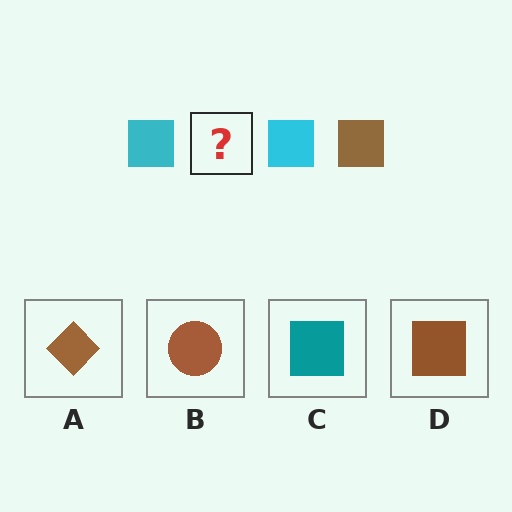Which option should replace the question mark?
Option D.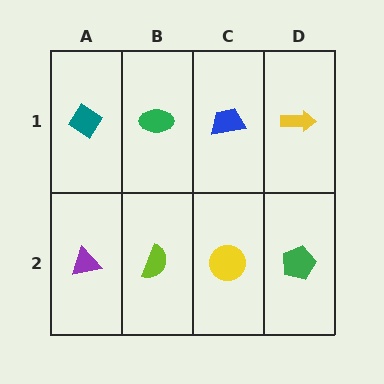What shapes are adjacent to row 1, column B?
A lime semicircle (row 2, column B), a teal diamond (row 1, column A), a blue trapezoid (row 1, column C).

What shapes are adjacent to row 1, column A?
A purple triangle (row 2, column A), a green ellipse (row 1, column B).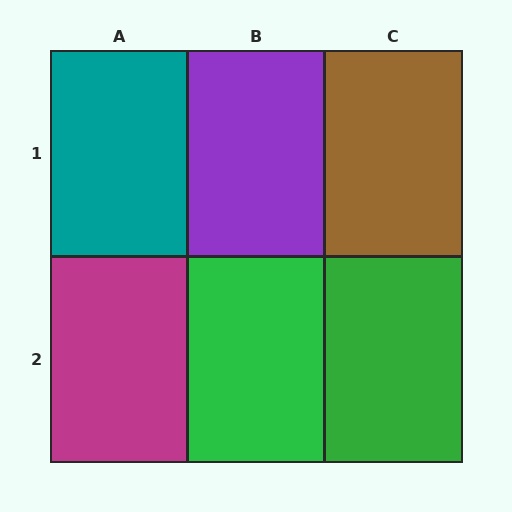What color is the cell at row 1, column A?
Teal.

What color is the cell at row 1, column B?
Purple.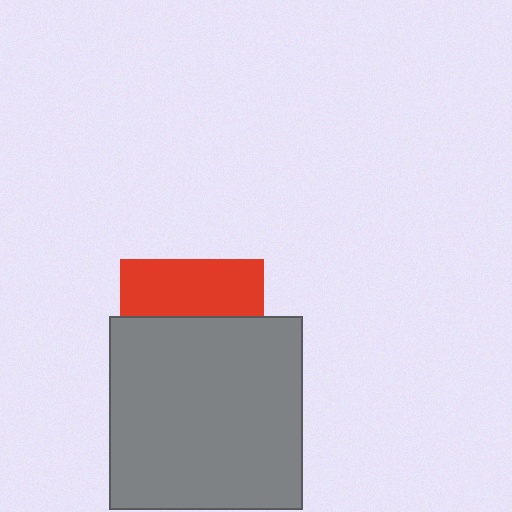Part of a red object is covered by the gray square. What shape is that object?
It is a square.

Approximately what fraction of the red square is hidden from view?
Roughly 61% of the red square is hidden behind the gray square.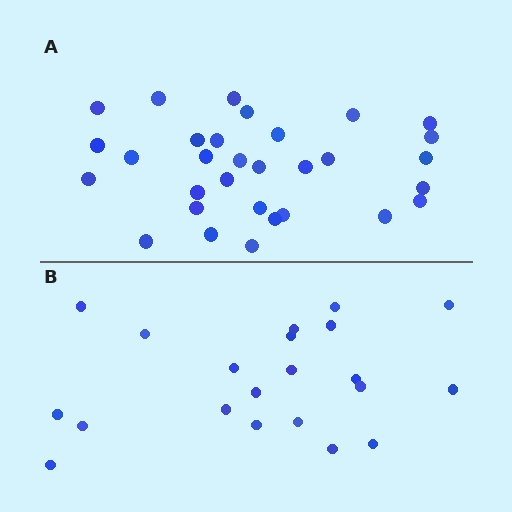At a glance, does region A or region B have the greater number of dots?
Region A (the top region) has more dots.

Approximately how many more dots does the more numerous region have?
Region A has roughly 10 or so more dots than region B.